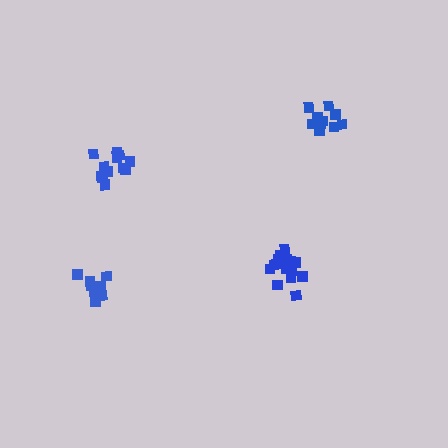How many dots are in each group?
Group 1: 11 dots, Group 2: 13 dots, Group 3: 15 dots, Group 4: 11 dots (50 total).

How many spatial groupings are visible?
There are 4 spatial groupings.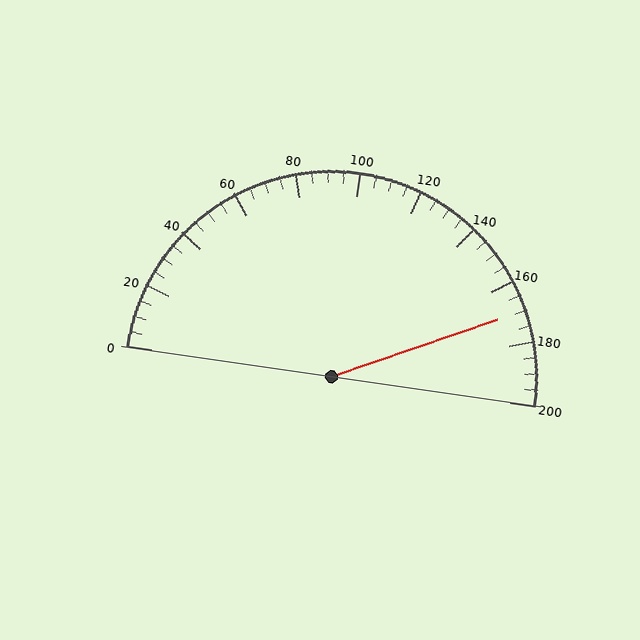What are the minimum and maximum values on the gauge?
The gauge ranges from 0 to 200.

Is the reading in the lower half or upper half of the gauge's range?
The reading is in the upper half of the range (0 to 200).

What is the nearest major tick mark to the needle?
The nearest major tick mark is 160.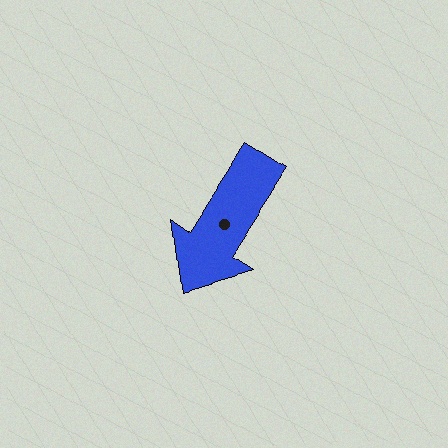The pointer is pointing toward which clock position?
Roughly 7 o'clock.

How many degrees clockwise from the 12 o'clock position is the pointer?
Approximately 213 degrees.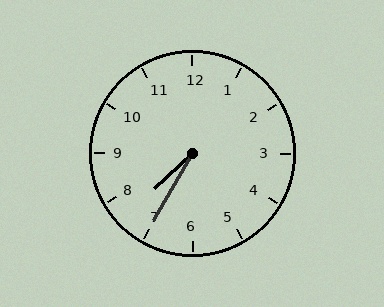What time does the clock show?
7:35.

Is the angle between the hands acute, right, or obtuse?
It is acute.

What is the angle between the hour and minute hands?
Approximately 18 degrees.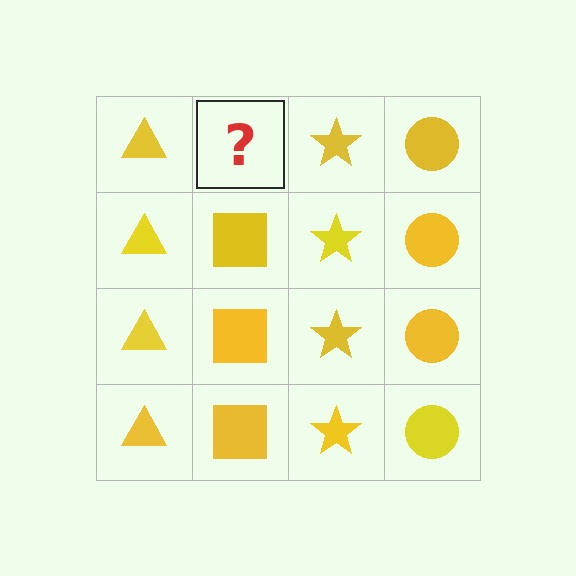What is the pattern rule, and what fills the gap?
The rule is that each column has a consistent shape. The gap should be filled with a yellow square.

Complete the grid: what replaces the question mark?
The question mark should be replaced with a yellow square.